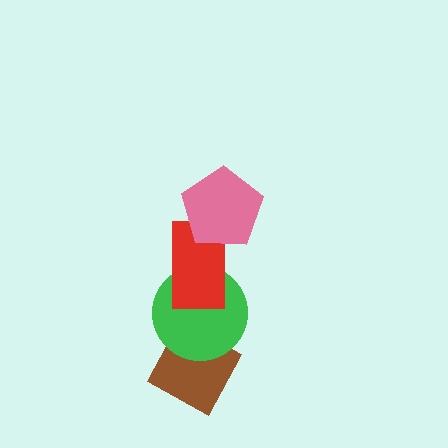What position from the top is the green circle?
The green circle is 3rd from the top.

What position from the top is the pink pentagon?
The pink pentagon is 1st from the top.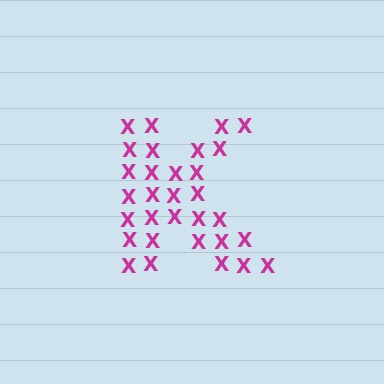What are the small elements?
The small elements are letter X's.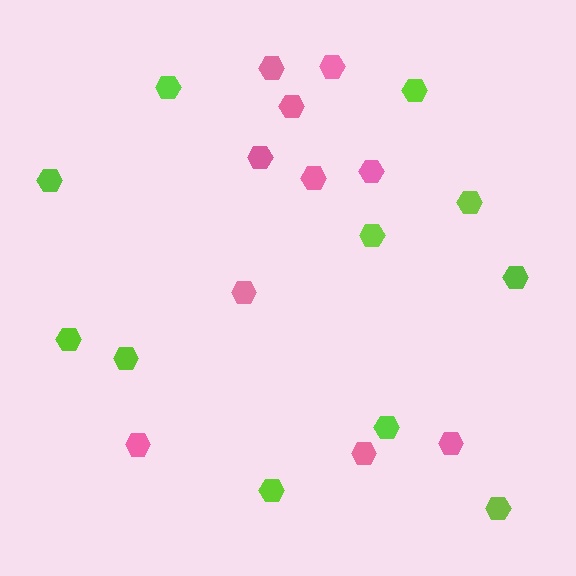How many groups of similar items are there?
There are 2 groups: one group of pink hexagons (10) and one group of lime hexagons (11).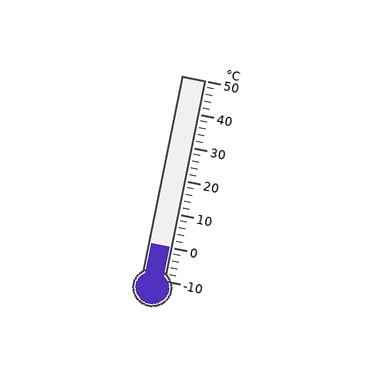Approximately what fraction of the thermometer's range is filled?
The thermometer is filled to approximately 15% of its range.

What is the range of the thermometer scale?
The thermometer scale ranges from -10°C to 50°C.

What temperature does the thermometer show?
The thermometer shows approximately 0°C.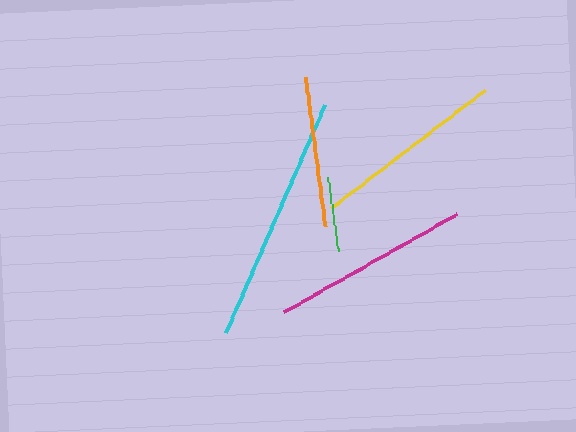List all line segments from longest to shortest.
From longest to shortest: cyan, magenta, yellow, orange, green.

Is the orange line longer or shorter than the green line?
The orange line is longer than the green line.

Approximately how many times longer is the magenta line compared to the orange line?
The magenta line is approximately 1.3 times the length of the orange line.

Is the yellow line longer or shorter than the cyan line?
The cyan line is longer than the yellow line.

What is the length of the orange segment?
The orange segment is approximately 150 pixels long.